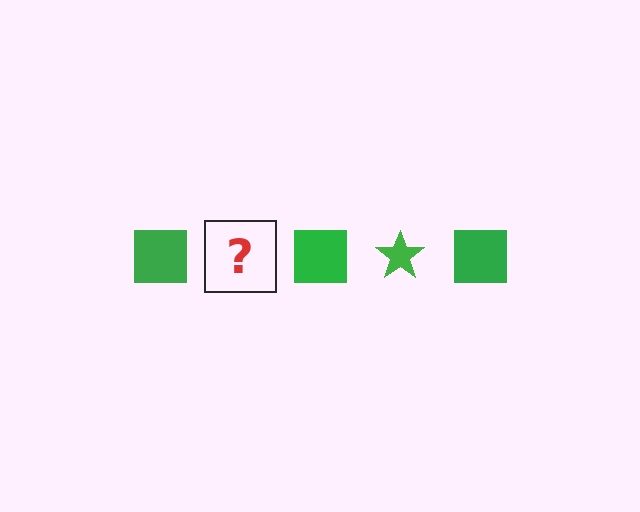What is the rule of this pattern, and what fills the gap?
The rule is that the pattern cycles through square, star shapes in green. The gap should be filled with a green star.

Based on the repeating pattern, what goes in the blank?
The blank should be a green star.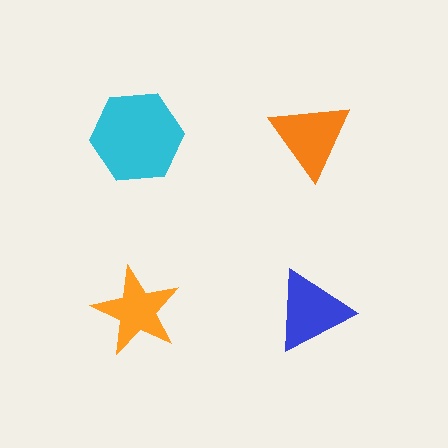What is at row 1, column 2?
An orange triangle.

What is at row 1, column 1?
A cyan hexagon.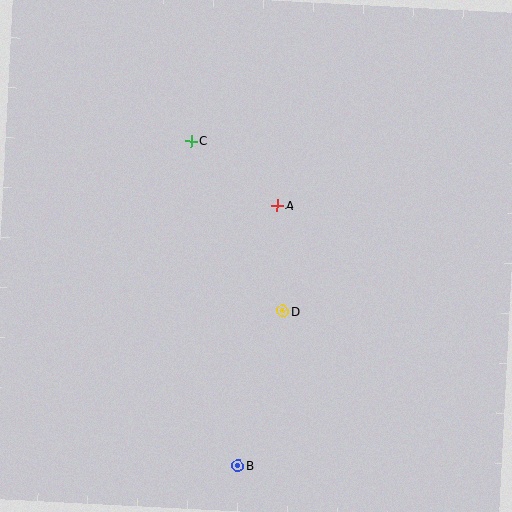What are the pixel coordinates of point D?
Point D is at (283, 311).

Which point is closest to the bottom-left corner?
Point B is closest to the bottom-left corner.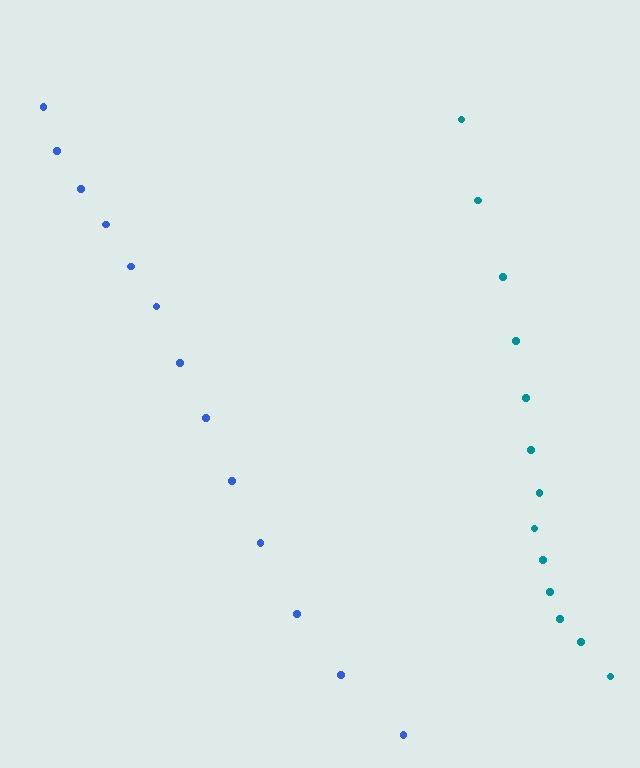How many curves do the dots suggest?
There are 2 distinct paths.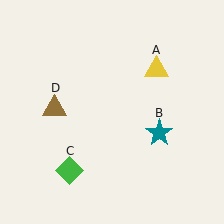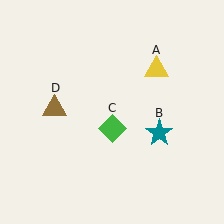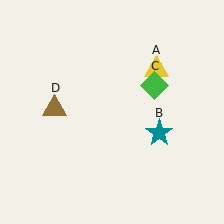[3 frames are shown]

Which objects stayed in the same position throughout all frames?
Yellow triangle (object A) and teal star (object B) and brown triangle (object D) remained stationary.